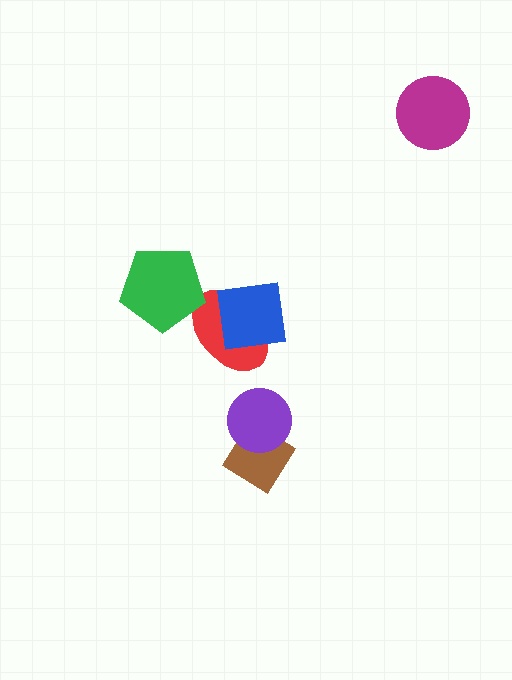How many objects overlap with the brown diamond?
1 object overlaps with the brown diamond.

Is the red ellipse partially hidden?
Yes, it is partially covered by another shape.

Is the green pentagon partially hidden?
No, no other shape covers it.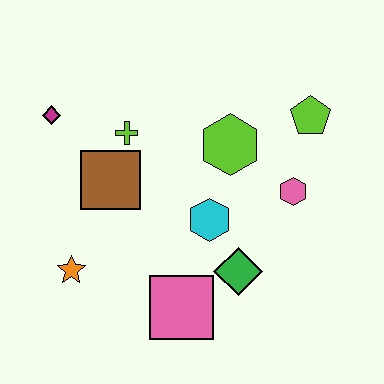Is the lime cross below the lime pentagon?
Yes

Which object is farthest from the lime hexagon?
The orange star is farthest from the lime hexagon.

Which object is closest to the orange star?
The brown square is closest to the orange star.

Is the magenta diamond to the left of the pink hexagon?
Yes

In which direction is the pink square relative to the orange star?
The pink square is to the right of the orange star.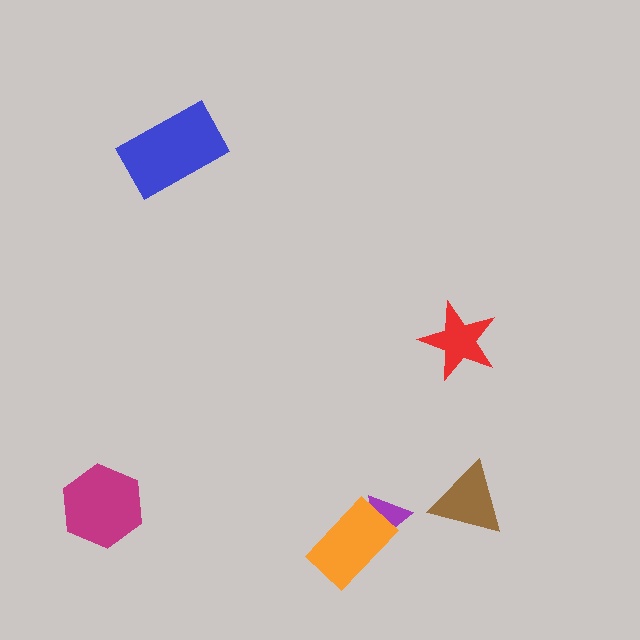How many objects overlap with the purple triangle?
1 object overlaps with the purple triangle.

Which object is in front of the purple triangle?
The orange rectangle is in front of the purple triangle.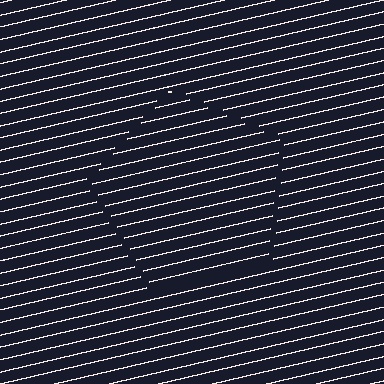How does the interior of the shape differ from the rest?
The interior of the shape contains the same grating, shifted by half a period — the contour is defined by the phase discontinuity where line-ends from the inner and outer gratings abut.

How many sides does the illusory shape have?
5 sides — the line-ends trace a pentagon.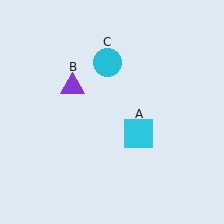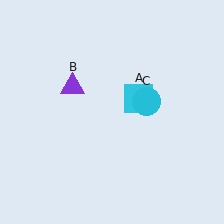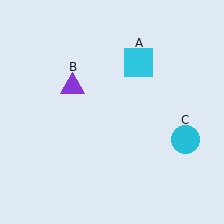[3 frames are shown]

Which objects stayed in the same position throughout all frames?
Purple triangle (object B) remained stationary.